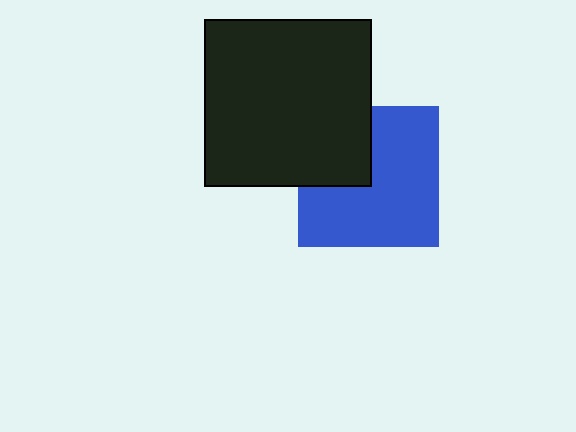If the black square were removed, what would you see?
You would see the complete blue square.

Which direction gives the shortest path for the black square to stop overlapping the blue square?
Moving toward the upper-left gives the shortest separation.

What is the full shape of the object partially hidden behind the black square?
The partially hidden object is a blue square.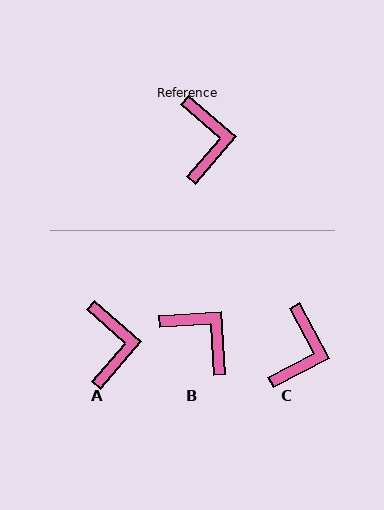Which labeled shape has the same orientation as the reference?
A.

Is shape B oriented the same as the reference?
No, it is off by about 45 degrees.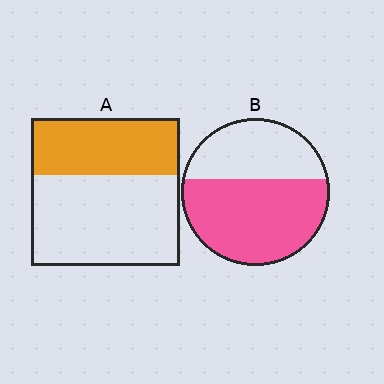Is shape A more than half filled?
No.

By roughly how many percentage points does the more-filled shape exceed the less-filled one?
By roughly 25 percentage points (B over A).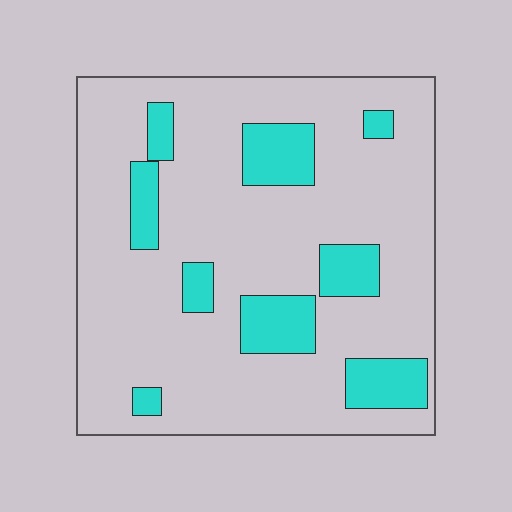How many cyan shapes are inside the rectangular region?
9.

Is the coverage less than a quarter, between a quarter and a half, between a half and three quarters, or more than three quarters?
Less than a quarter.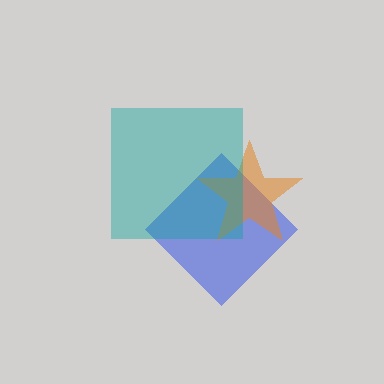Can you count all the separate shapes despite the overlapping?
Yes, there are 3 separate shapes.